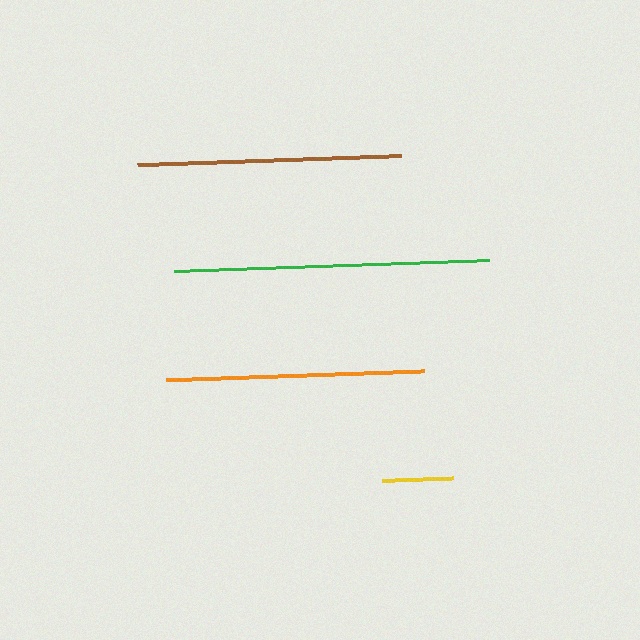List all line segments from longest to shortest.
From longest to shortest: green, brown, orange, yellow.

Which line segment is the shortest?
The yellow line is the shortest at approximately 71 pixels.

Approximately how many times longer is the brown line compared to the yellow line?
The brown line is approximately 3.7 times the length of the yellow line.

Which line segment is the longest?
The green line is the longest at approximately 315 pixels.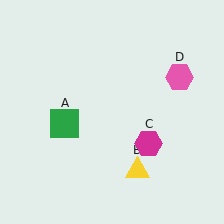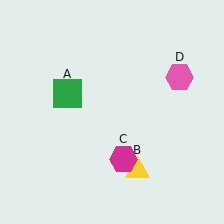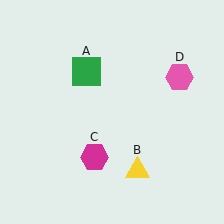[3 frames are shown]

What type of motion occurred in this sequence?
The green square (object A), magenta hexagon (object C) rotated clockwise around the center of the scene.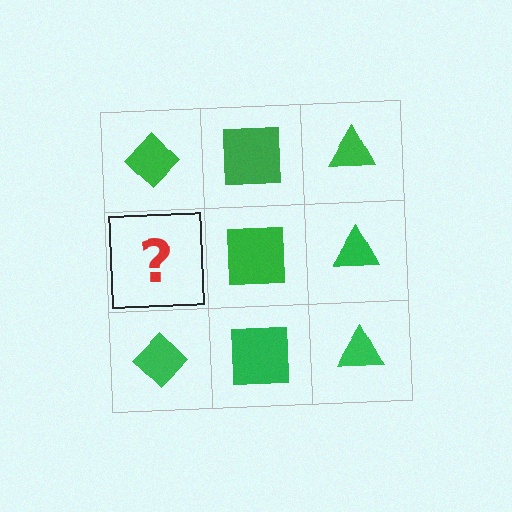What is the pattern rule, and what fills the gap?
The rule is that each column has a consistent shape. The gap should be filled with a green diamond.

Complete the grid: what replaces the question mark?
The question mark should be replaced with a green diamond.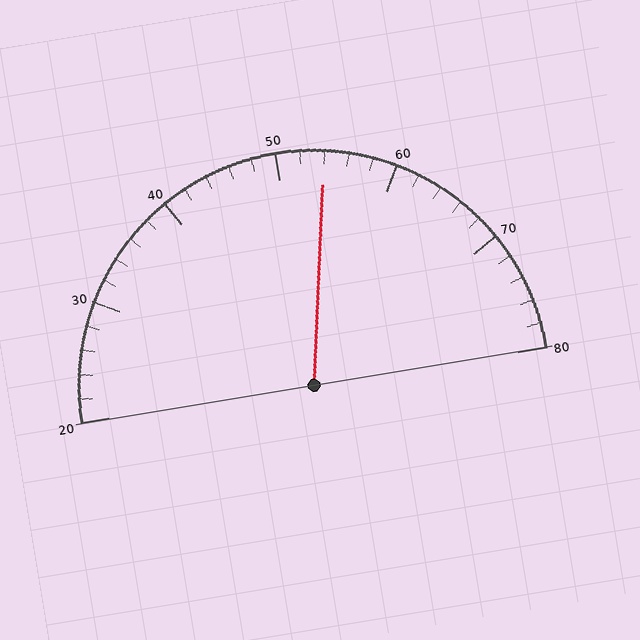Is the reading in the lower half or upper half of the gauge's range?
The reading is in the upper half of the range (20 to 80).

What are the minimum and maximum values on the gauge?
The gauge ranges from 20 to 80.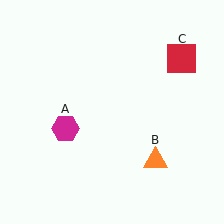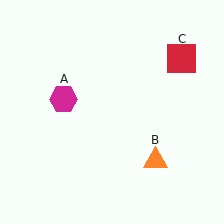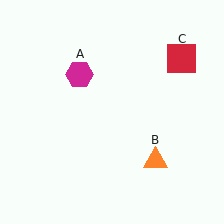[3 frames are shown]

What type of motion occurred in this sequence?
The magenta hexagon (object A) rotated clockwise around the center of the scene.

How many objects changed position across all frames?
1 object changed position: magenta hexagon (object A).